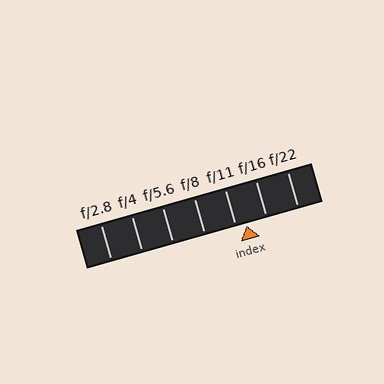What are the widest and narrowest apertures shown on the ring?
The widest aperture shown is f/2.8 and the narrowest is f/22.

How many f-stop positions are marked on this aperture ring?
There are 7 f-stop positions marked.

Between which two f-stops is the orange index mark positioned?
The index mark is between f/11 and f/16.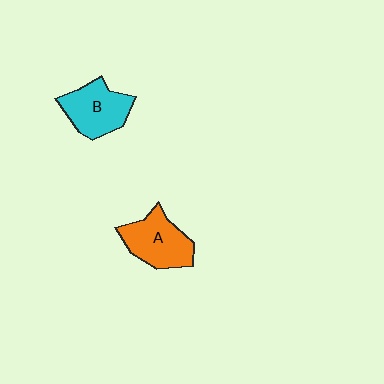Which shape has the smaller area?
Shape B (cyan).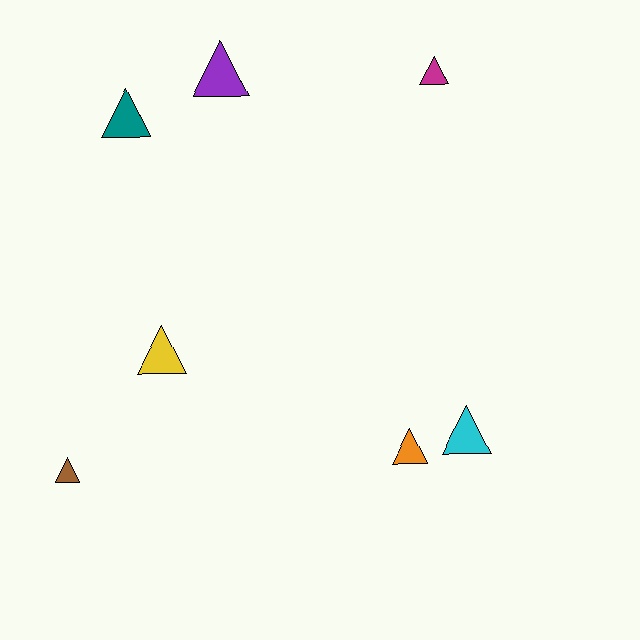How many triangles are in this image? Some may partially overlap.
There are 7 triangles.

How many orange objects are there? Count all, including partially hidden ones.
There is 1 orange object.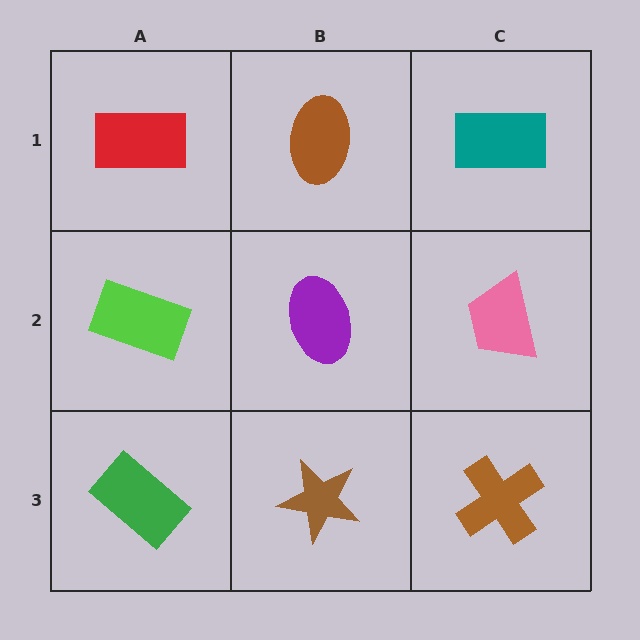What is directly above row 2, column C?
A teal rectangle.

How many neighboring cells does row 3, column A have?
2.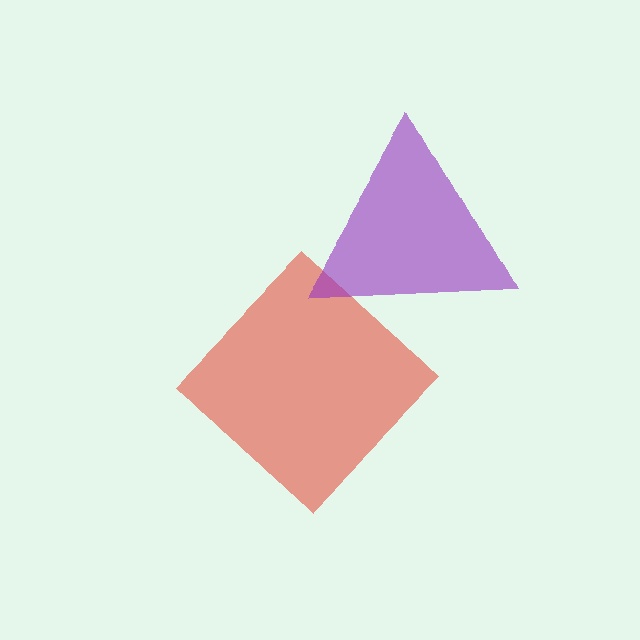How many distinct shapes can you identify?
There are 2 distinct shapes: a red diamond, a purple triangle.